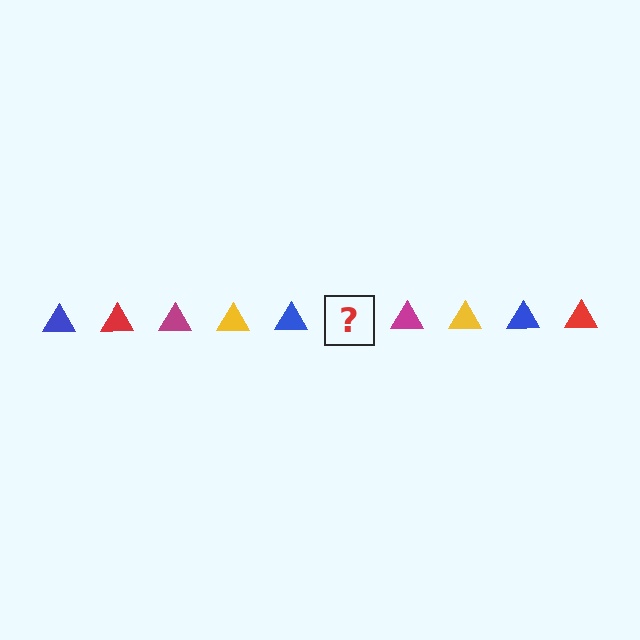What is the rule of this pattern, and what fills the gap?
The rule is that the pattern cycles through blue, red, magenta, yellow triangles. The gap should be filled with a red triangle.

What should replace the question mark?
The question mark should be replaced with a red triangle.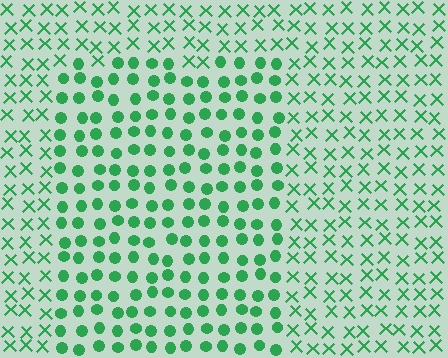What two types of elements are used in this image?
The image uses circles inside the rectangle region and X marks outside it.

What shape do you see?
I see a rectangle.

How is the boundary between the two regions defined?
The boundary is defined by a change in element shape: circles inside vs. X marks outside. All elements share the same color and spacing.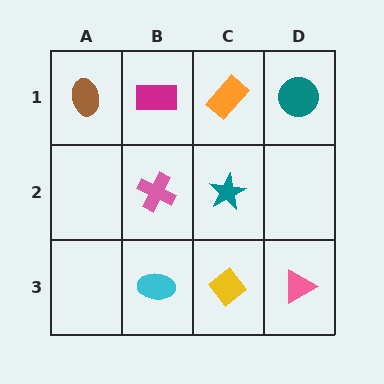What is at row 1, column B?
A magenta rectangle.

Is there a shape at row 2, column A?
No, that cell is empty.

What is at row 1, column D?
A teal circle.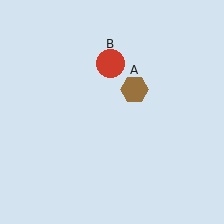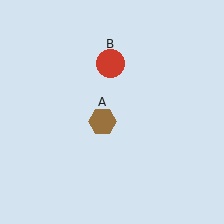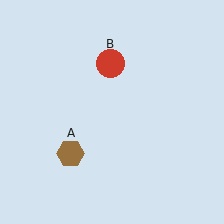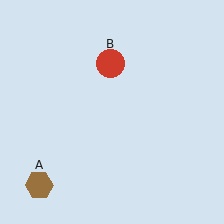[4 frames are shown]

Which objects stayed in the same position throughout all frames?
Red circle (object B) remained stationary.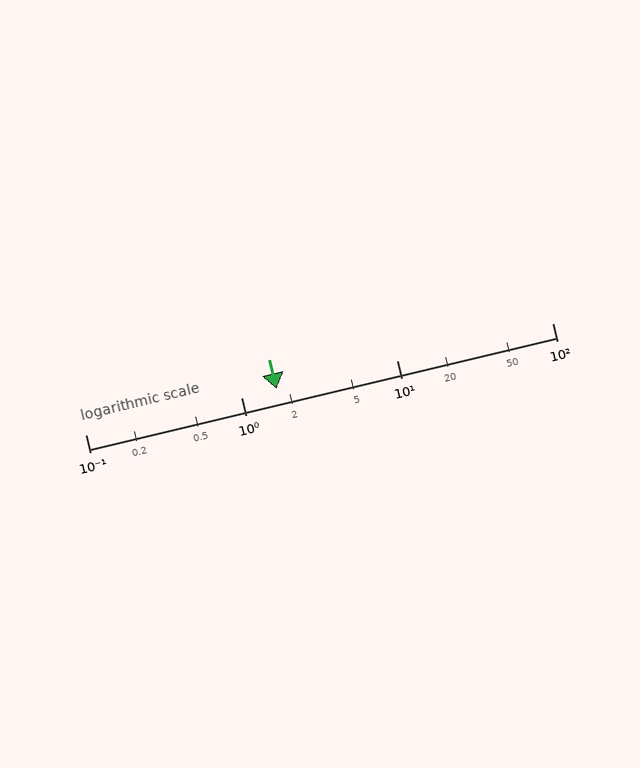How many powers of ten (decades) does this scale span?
The scale spans 3 decades, from 0.1 to 100.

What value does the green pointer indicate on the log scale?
The pointer indicates approximately 1.7.